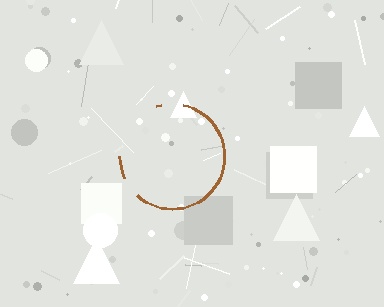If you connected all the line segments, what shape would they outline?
They would outline a circle.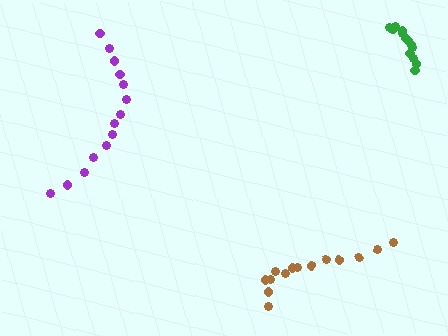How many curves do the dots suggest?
There are 3 distinct paths.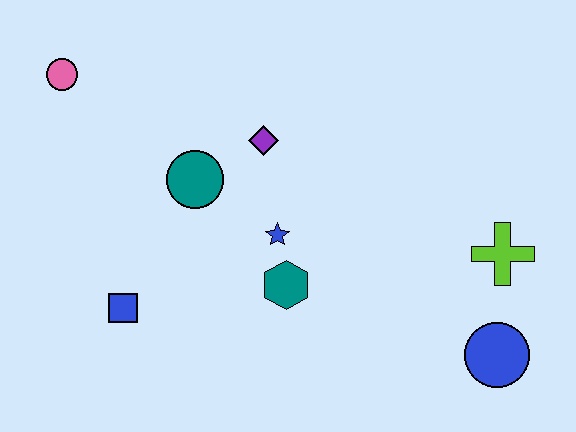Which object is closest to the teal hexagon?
The blue star is closest to the teal hexagon.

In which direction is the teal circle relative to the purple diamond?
The teal circle is to the left of the purple diamond.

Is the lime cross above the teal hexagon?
Yes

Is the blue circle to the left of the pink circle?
No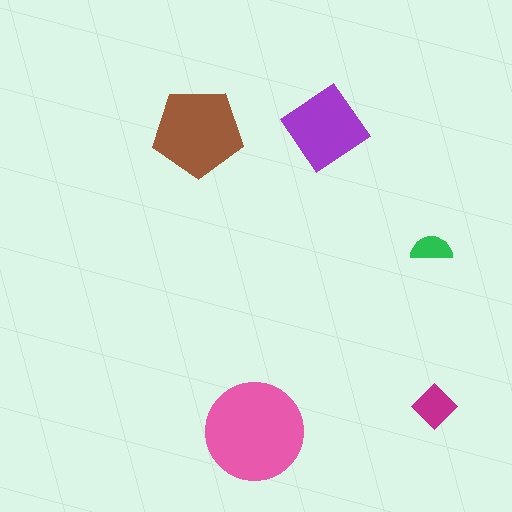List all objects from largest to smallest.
The pink circle, the brown pentagon, the purple diamond, the magenta diamond, the green semicircle.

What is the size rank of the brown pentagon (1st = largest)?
2nd.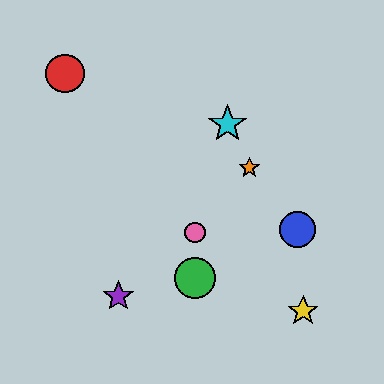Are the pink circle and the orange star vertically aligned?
No, the pink circle is at x≈195 and the orange star is at x≈249.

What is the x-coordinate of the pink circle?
The pink circle is at x≈195.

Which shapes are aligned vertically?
The green circle, the pink circle are aligned vertically.